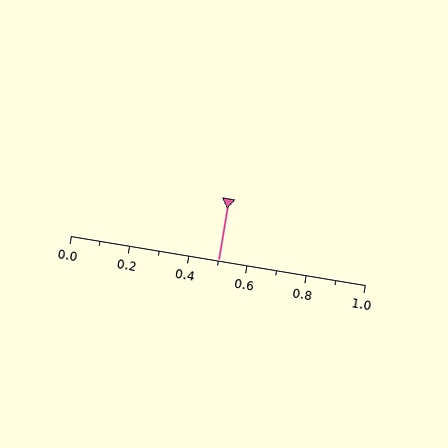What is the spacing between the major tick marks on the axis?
The major ticks are spaced 0.2 apart.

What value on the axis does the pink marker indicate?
The marker indicates approximately 0.5.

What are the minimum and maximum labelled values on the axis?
The axis runs from 0.0 to 1.0.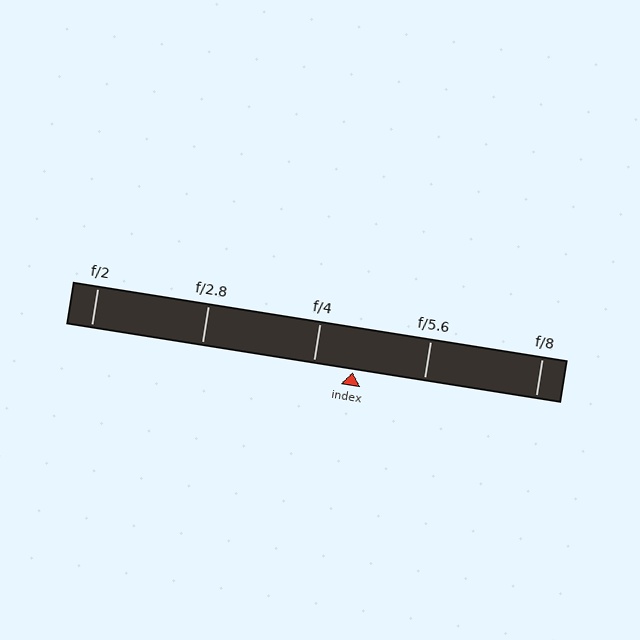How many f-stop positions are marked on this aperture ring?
There are 5 f-stop positions marked.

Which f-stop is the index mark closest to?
The index mark is closest to f/4.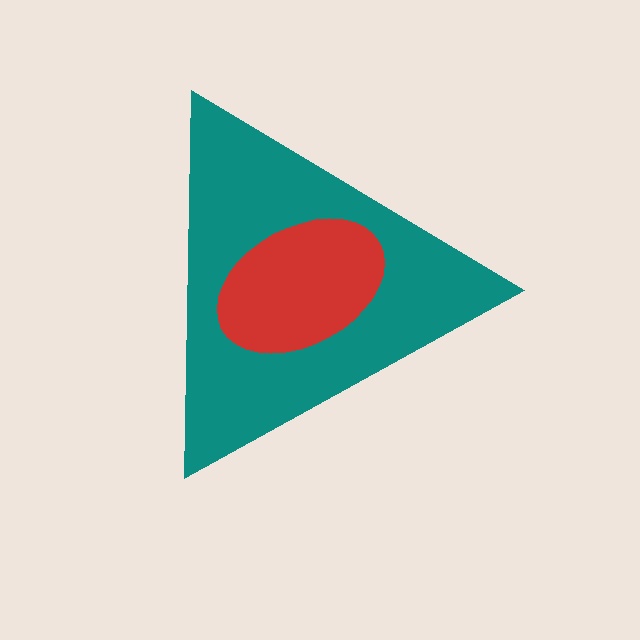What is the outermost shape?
The teal triangle.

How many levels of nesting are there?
2.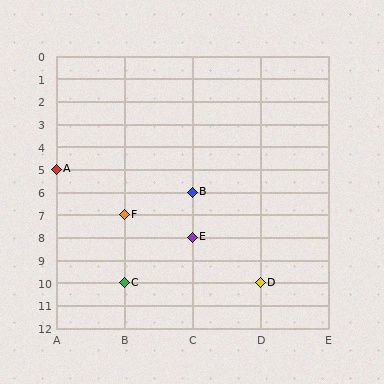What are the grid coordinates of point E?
Point E is at grid coordinates (C, 8).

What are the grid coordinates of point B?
Point B is at grid coordinates (C, 6).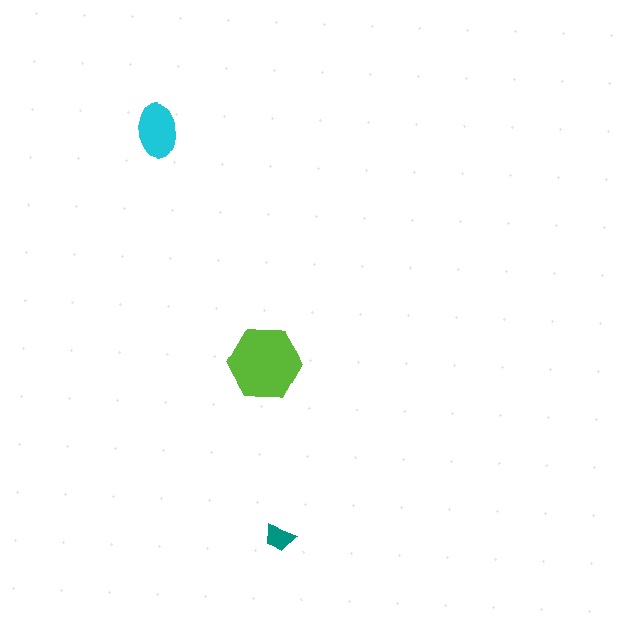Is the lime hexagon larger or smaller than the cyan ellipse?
Larger.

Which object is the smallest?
The teal trapezoid.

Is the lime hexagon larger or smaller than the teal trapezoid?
Larger.